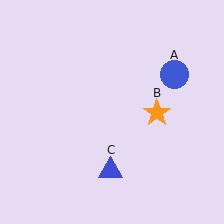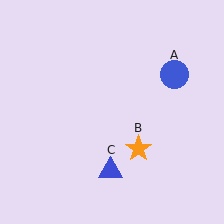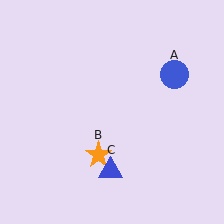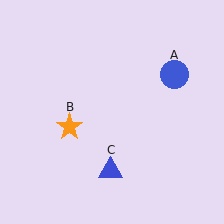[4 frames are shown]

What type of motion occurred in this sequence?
The orange star (object B) rotated clockwise around the center of the scene.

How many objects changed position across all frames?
1 object changed position: orange star (object B).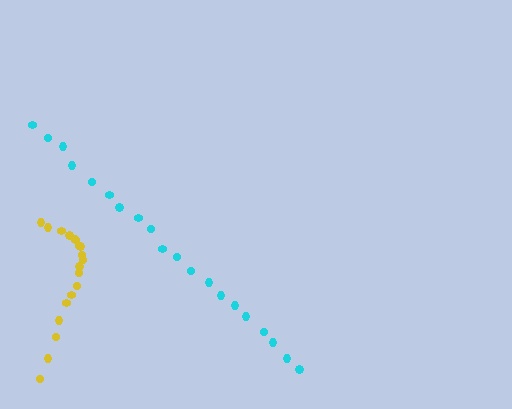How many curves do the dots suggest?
There are 2 distinct paths.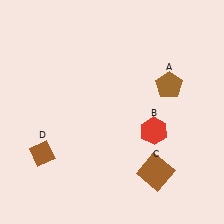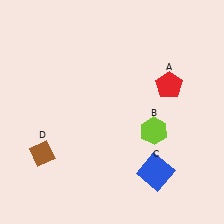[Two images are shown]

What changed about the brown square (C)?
In Image 1, C is brown. In Image 2, it changed to blue.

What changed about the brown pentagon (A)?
In Image 1, A is brown. In Image 2, it changed to red.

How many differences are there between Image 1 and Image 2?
There are 3 differences between the two images.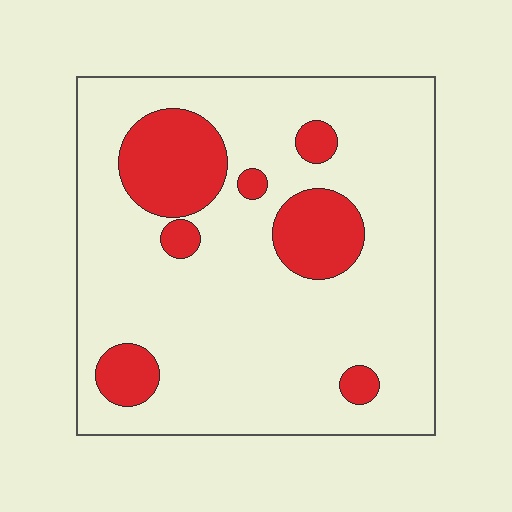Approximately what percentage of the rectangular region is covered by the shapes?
Approximately 20%.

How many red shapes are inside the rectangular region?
7.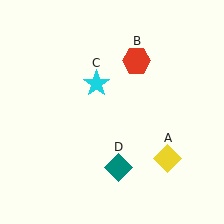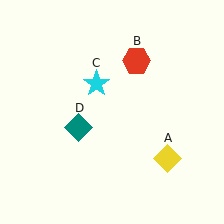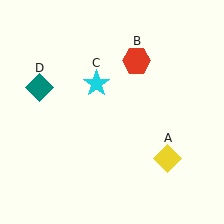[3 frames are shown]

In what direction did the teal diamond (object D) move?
The teal diamond (object D) moved up and to the left.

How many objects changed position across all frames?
1 object changed position: teal diamond (object D).